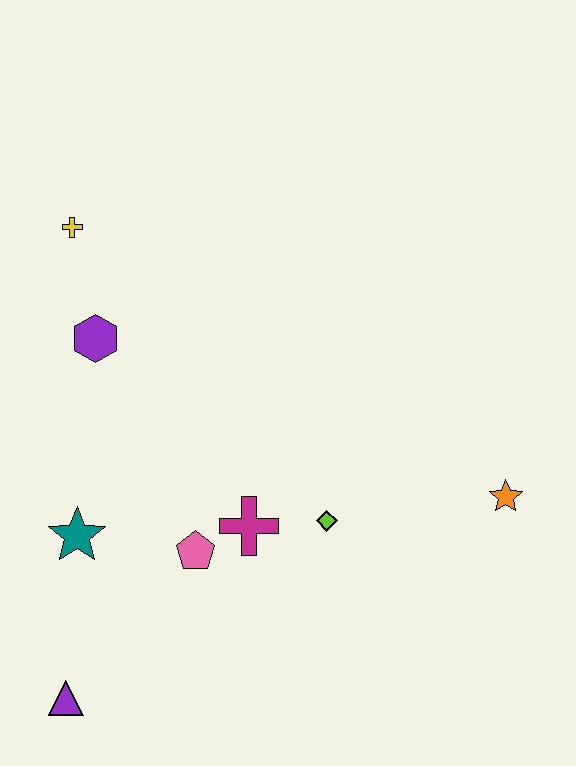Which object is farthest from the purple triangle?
The orange star is farthest from the purple triangle.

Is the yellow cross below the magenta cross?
No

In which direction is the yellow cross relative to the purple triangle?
The yellow cross is above the purple triangle.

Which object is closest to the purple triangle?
The teal star is closest to the purple triangle.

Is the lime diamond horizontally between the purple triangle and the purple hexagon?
No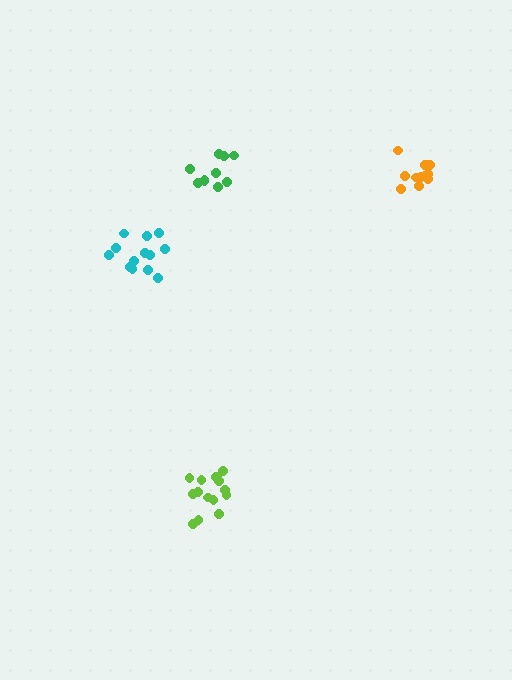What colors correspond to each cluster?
The clusters are colored: green, lime, orange, cyan.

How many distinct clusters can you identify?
There are 4 distinct clusters.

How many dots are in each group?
Group 1: 10 dots, Group 2: 15 dots, Group 3: 12 dots, Group 4: 13 dots (50 total).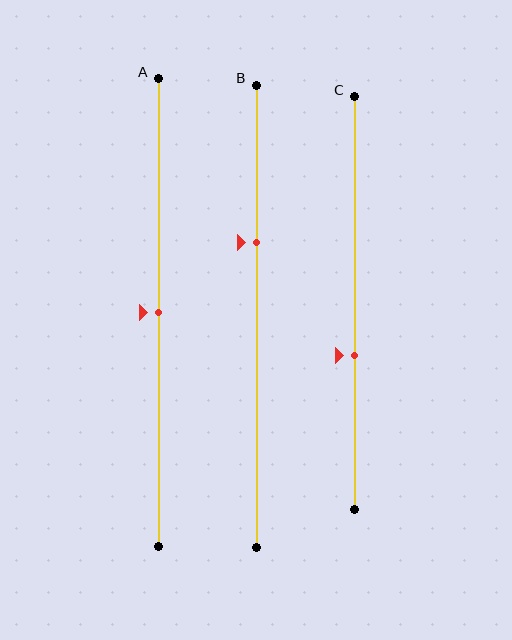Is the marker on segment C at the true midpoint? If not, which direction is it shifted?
No, the marker on segment C is shifted downward by about 13% of the segment length.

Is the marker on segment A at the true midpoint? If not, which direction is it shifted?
Yes, the marker on segment A is at the true midpoint.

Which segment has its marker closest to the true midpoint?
Segment A has its marker closest to the true midpoint.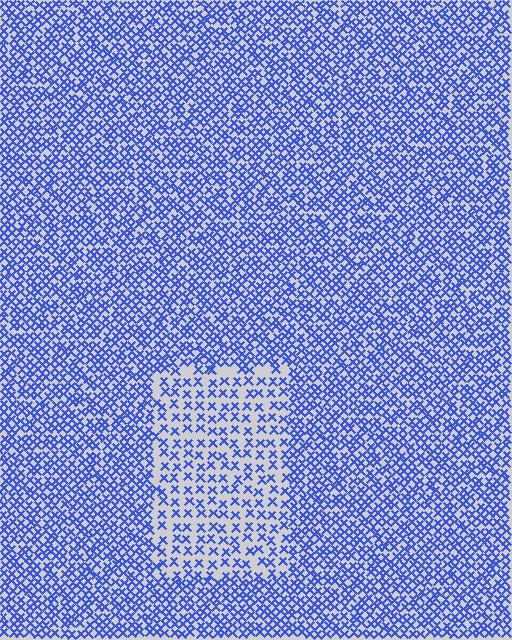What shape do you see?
I see a rectangle.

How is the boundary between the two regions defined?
The boundary is defined by a change in element density (approximately 2.0x ratio). All elements are the same color, size, and shape.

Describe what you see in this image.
The image contains small blue elements arranged at two different densities. A rectangle-shaped region is visible where the elements are less densely packed than the surrounding area.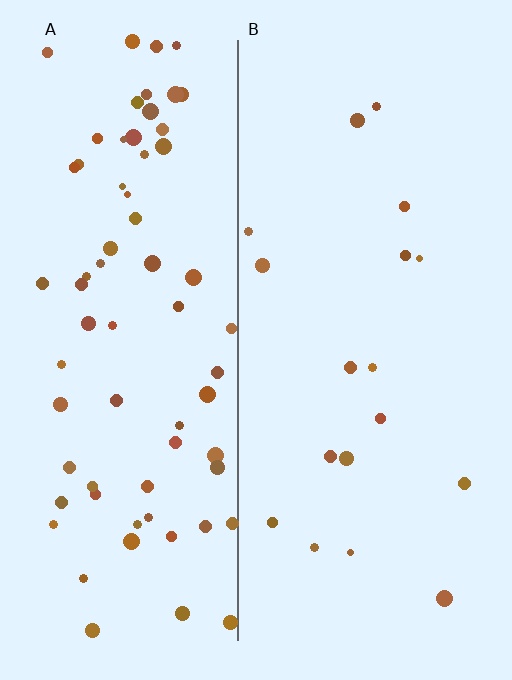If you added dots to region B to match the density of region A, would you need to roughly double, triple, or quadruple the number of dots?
Approximately quadruple.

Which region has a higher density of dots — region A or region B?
A (the left).